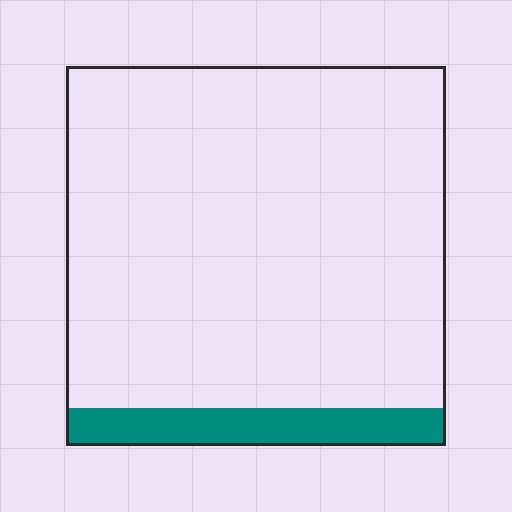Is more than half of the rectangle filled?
No.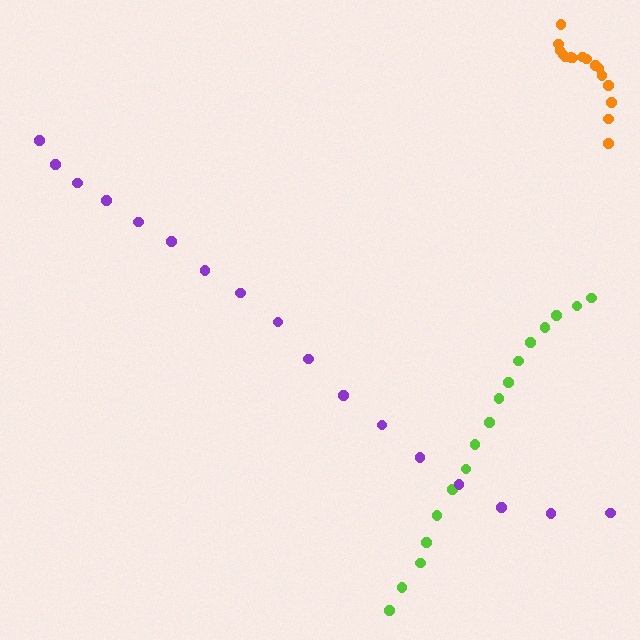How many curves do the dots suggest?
There are 3 distinct paths.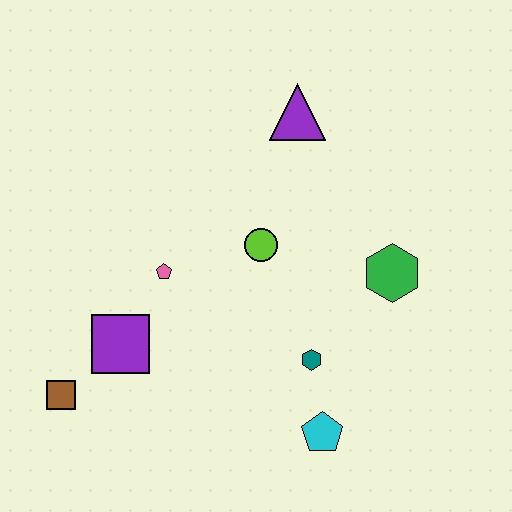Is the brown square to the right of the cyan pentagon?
No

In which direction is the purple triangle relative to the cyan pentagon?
The purple triangle is above the cyan pentagon.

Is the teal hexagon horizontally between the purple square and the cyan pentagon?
Yes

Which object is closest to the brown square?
The purple square is closest to the brown square.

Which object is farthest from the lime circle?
The brown square is farthest from the lime circle.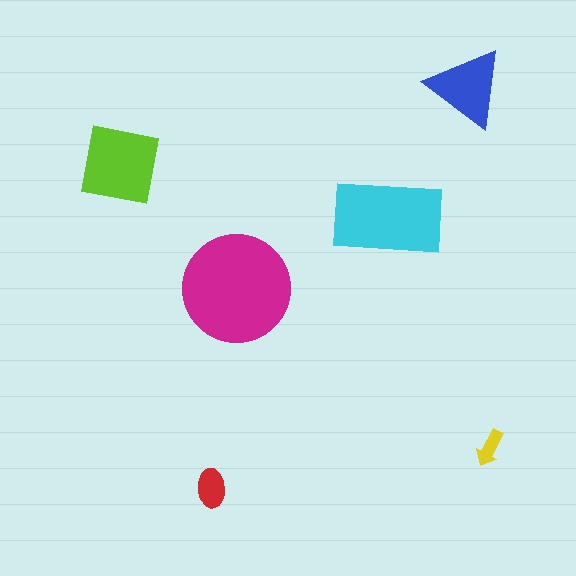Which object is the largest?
The magenta circle.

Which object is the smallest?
The yellow arrow.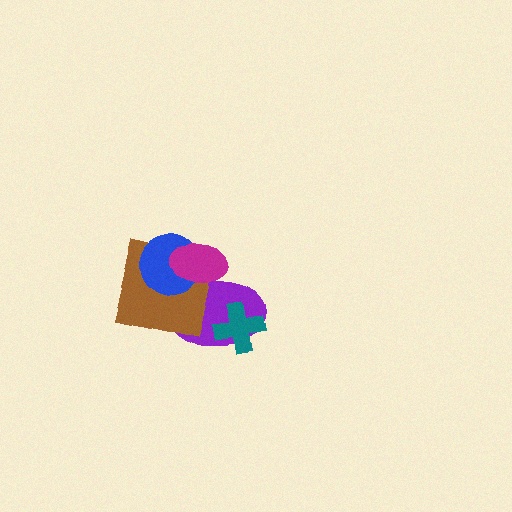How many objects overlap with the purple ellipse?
4 objects overlap with the purple ellipse.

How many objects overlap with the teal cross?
1 object overlaps with the teal cross.